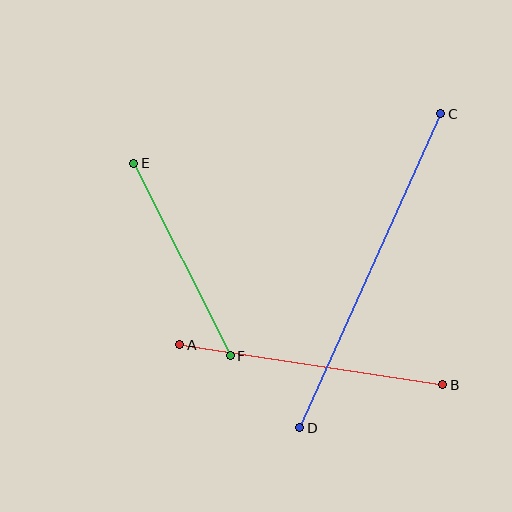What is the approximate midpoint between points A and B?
The midpoint is at approximately (311, 365) pixels.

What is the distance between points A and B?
The distance is approximately 266 pixels.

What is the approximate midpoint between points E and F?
The midpoint is at approximately (182, 259) pixels.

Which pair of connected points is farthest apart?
Points C and D are farthest apart.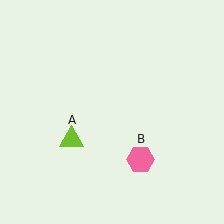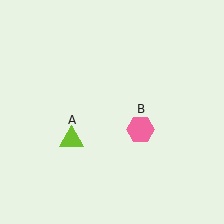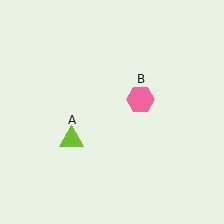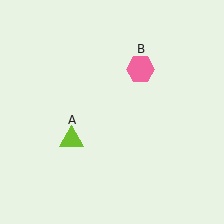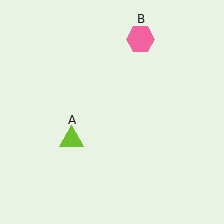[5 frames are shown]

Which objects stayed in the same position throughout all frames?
Lime triangle (object A) remained stationary.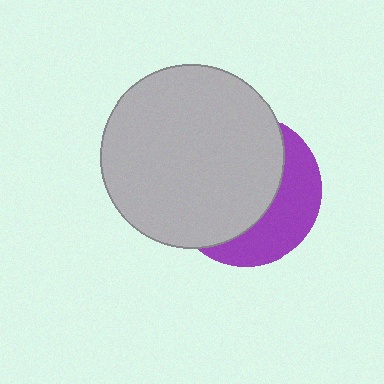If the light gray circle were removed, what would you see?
You would see the complete purple circle.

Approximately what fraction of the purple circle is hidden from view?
Roughly 64% of the purple circle is hidden behind the light gray circle.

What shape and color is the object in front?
The object in front is a light gray circle.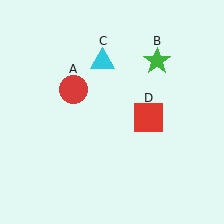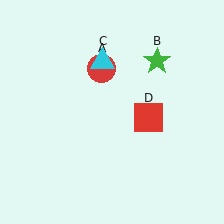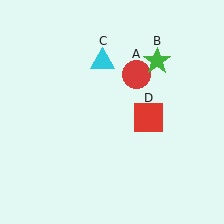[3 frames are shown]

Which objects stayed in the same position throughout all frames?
Green star (object B) and cyan triangle (object C) and red square (object D) remained stationary.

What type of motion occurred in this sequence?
The red circle (object A) rotated clockwise around the center of the scene.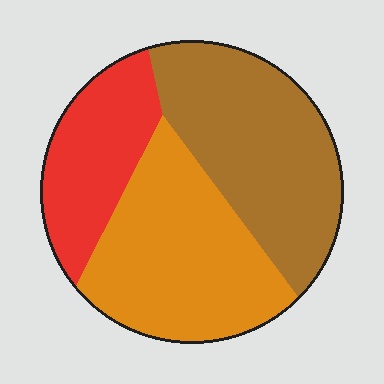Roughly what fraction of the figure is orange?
Orange takes up about three eighths (3/8) of the figure.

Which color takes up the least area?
Red, at roughly 20%.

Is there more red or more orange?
Orange.